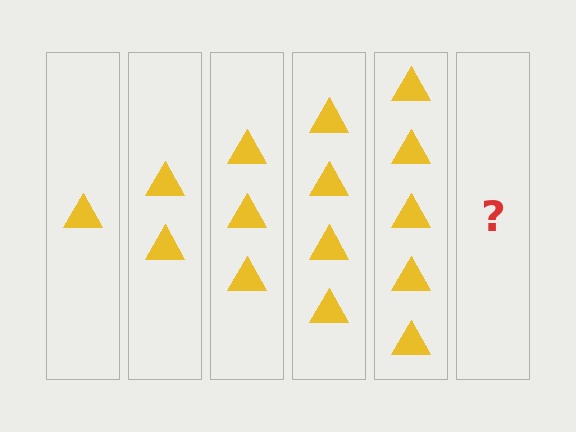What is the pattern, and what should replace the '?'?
The pattern is that each step adds one more triangle. The '?' should be 6 triangles.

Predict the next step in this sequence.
The next step is 6 triangles.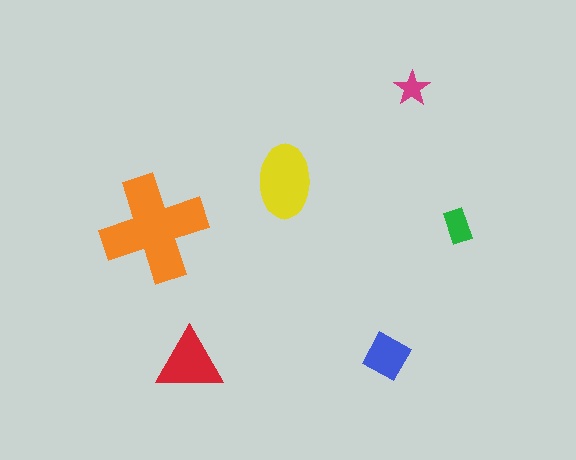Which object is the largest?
The orange cross.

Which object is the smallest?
The magenta star.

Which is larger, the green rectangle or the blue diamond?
The blue diamond.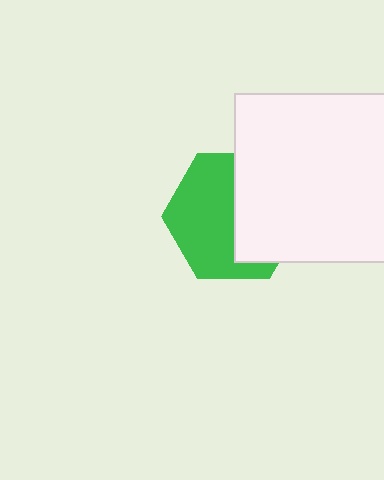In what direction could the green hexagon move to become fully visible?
The green hexagon could move left. That would shift it out from behind the white square entirely.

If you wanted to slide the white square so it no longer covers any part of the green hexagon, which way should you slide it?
Slide it right — that is the most direct way to separate the two shapes.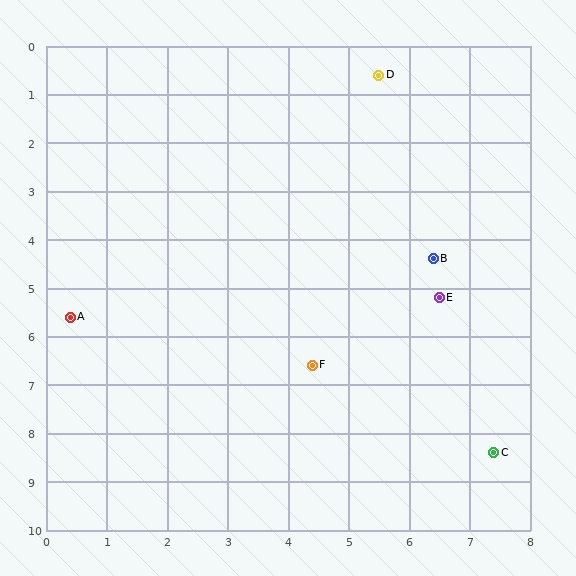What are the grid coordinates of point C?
Point C is at approximately (7.4, 8.4).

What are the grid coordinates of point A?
Point A is at approximately (0.4, 5.6).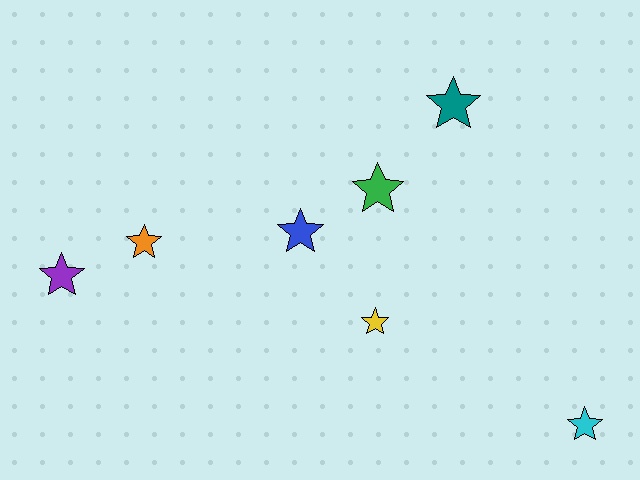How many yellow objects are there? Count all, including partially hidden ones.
There is 1 yellow object.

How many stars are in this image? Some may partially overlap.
There are 7 stars.